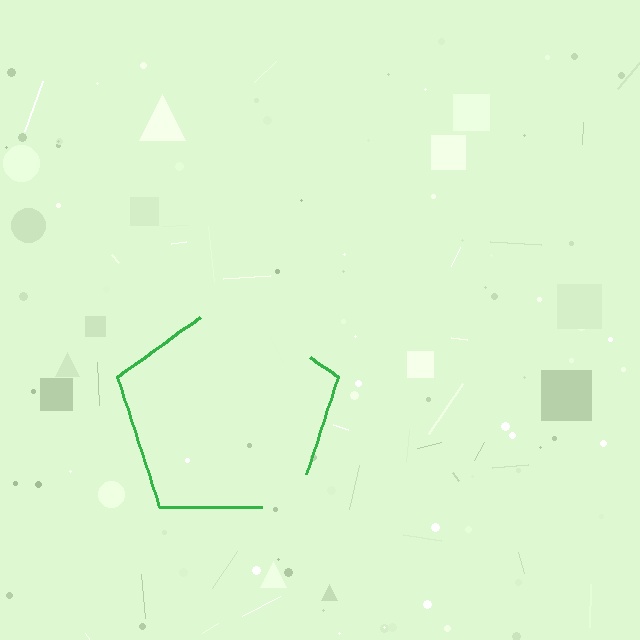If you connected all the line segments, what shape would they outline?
They would outline a pentagon.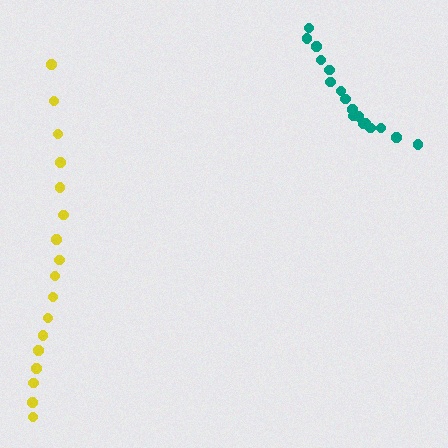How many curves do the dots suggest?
There are 2 distinct paths.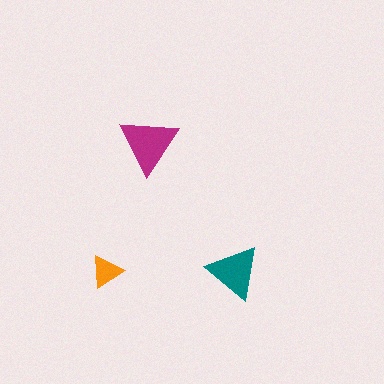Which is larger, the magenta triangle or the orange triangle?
The magenta one.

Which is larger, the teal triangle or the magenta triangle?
The magenta one.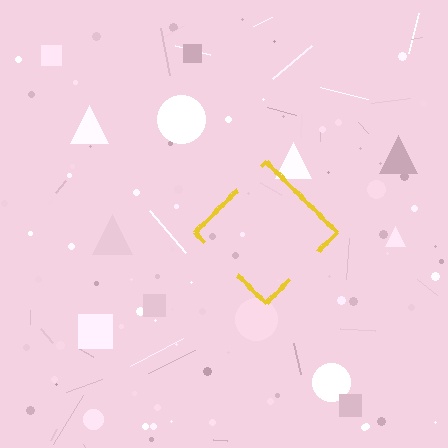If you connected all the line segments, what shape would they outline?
They would outline a diamond.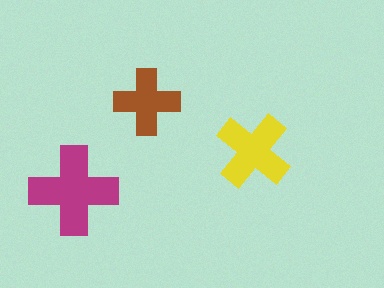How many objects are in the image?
There are 3 objects in the image.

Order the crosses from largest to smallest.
the magenta one, the yellow one, the brown one.